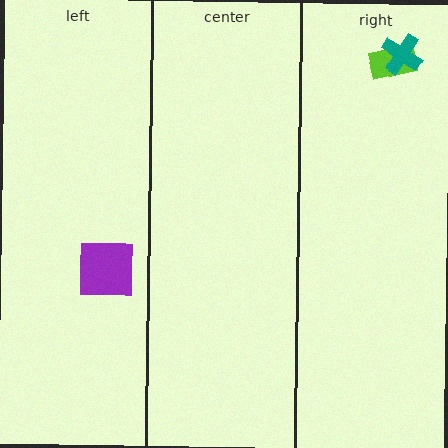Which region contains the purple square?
The left region.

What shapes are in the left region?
The purple square.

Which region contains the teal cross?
The right region.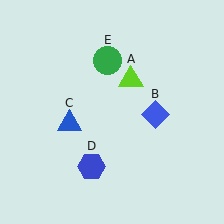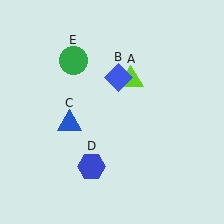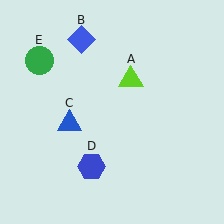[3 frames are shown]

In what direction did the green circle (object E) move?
The green circle (object E) moved left.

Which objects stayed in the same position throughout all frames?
Lime triangle (object A) and blue triangle (object C) and blue hexagon (object D) remained stationary.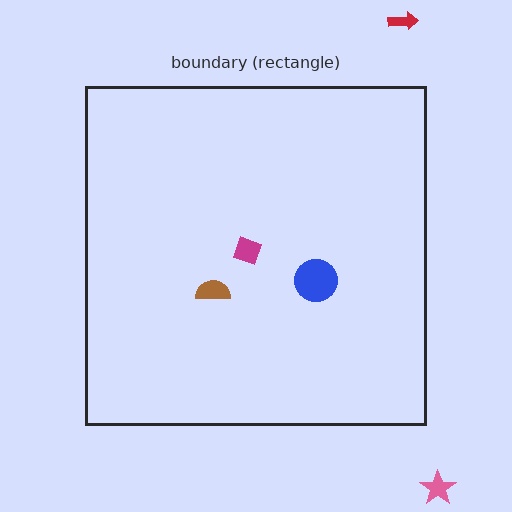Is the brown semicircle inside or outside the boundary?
Inside.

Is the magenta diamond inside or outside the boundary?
Inside.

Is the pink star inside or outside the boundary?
Outside.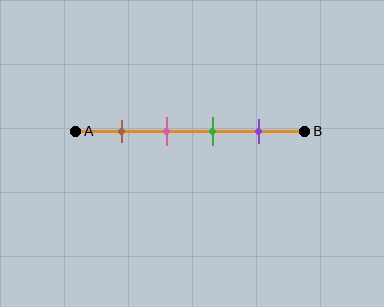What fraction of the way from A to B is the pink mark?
The pink mark is approximately 40% (0.4) of the way from A to B.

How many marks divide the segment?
There are 4 marks dividing the segment.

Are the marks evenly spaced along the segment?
Yes, the marks are approximately evenly spaced.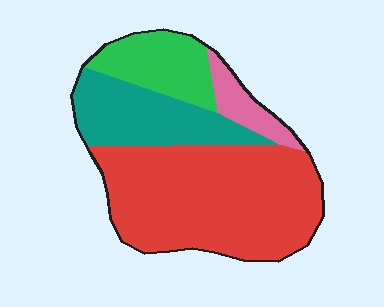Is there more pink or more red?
Red.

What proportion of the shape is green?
Green covers around 15% of the shape.